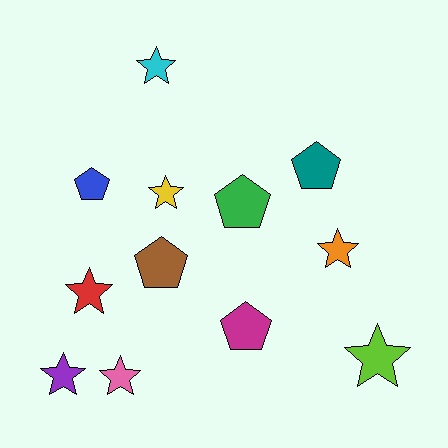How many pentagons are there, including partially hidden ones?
There are 5 pentagons.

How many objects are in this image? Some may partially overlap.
There are 12 objects.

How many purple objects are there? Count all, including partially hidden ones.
There is 1 purple object.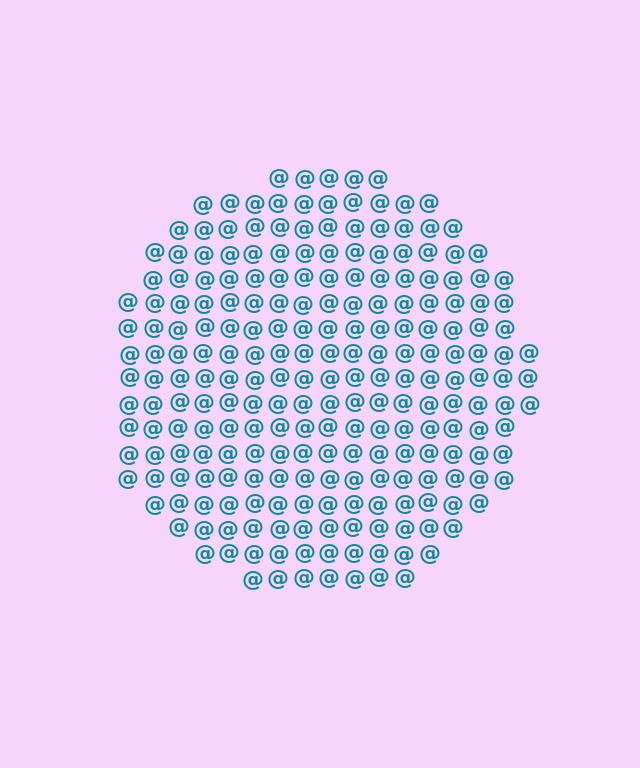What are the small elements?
The small elements are at signs.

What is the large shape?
The large shape is a circle.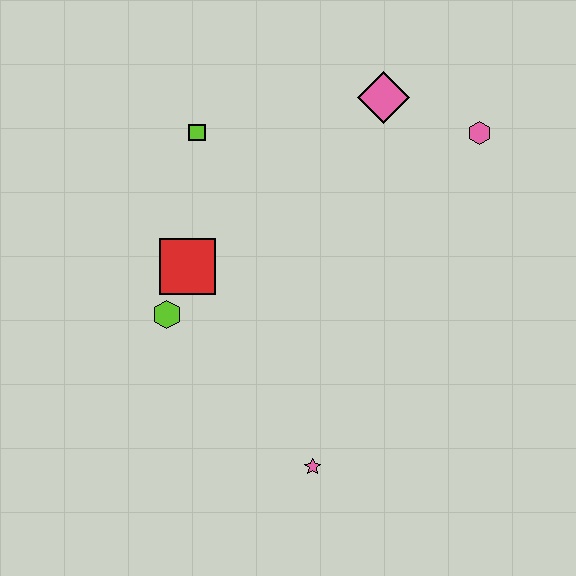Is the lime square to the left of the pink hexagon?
Yes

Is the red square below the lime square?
Yes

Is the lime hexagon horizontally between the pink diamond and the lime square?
No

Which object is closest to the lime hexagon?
The red square is closest to the lime hexagon.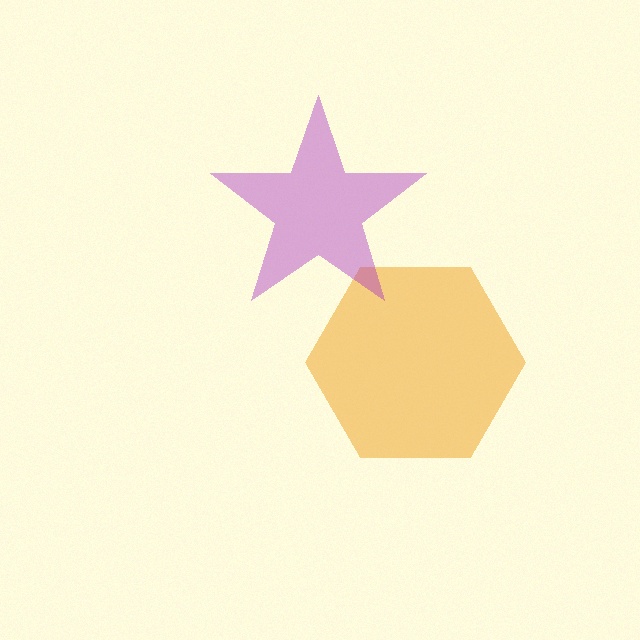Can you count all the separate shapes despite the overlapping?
Yes, there are 2 separate shapes.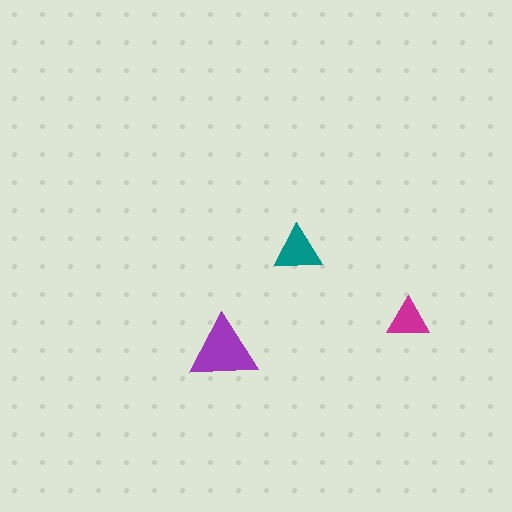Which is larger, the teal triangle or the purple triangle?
The purple one.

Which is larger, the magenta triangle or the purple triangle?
The purple one.